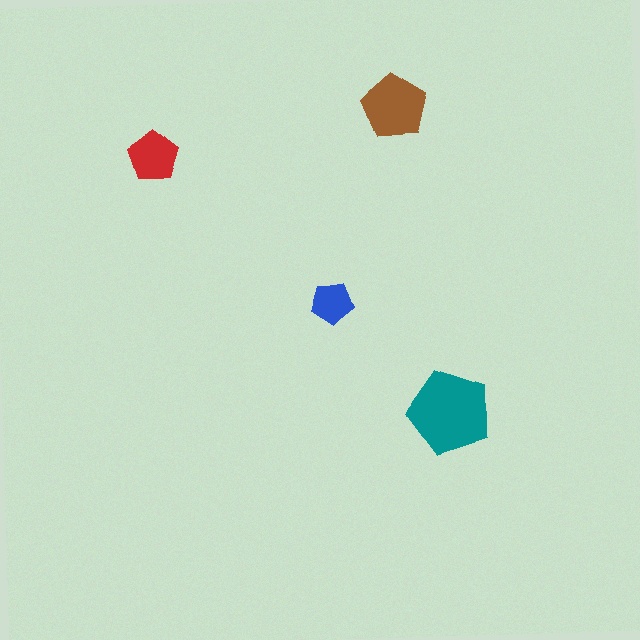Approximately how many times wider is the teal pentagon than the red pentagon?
About 1.5 times wider.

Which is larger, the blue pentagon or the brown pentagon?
The brown one.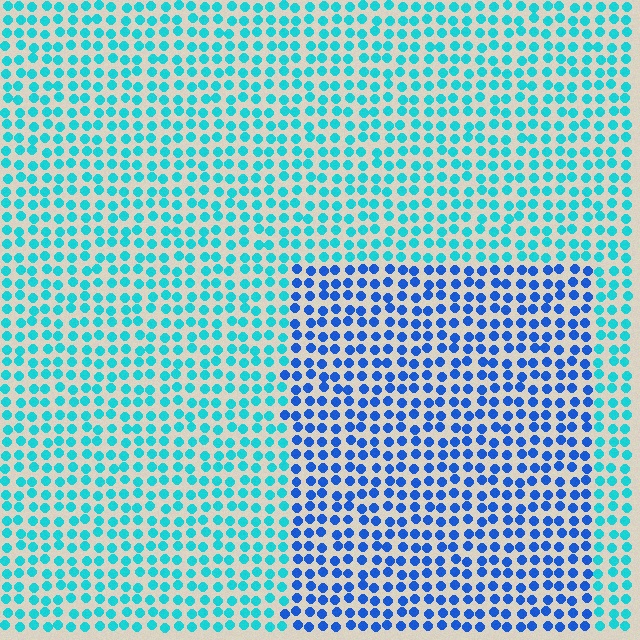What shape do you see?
I see a rectangle.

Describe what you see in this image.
The image is filled with small cyan elements in a uniform arrangement. A rectangle-shaped region is visible where the elements are tinted to a slightly different hue, forming a subtle color boundary.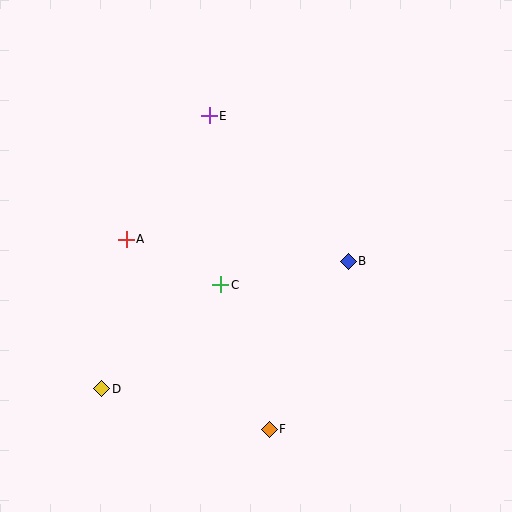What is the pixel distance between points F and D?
The distance between F and D is 173 pixels.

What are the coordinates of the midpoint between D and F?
The midpoint between D and F is at (186, 409).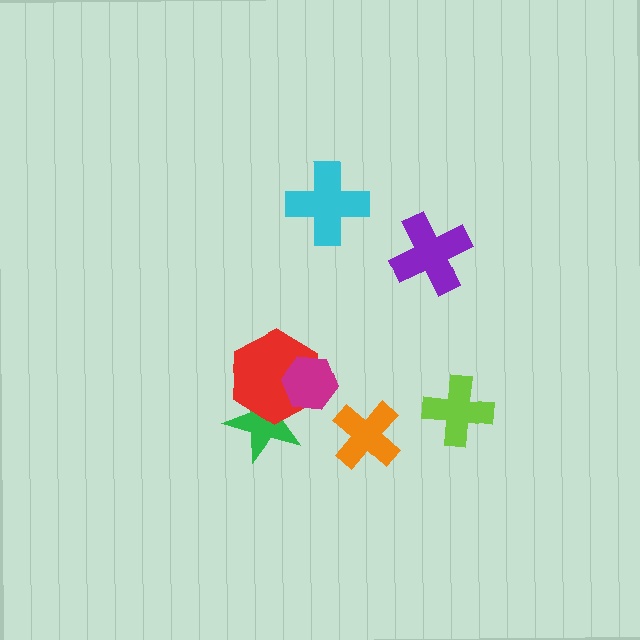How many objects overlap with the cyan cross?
0 objects overlap with the cyan cross.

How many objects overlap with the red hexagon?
2 objects overlap with the red hexagon.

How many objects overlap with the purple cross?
0 objects overlap with the purple cross.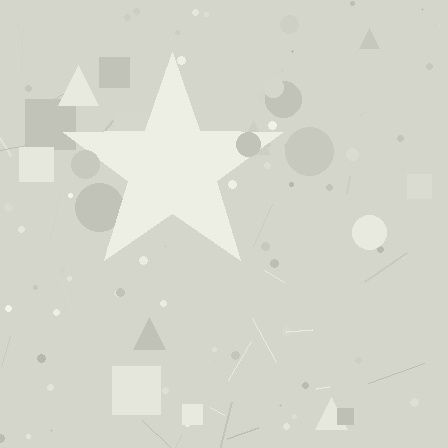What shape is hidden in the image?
A star is hidden in the image.